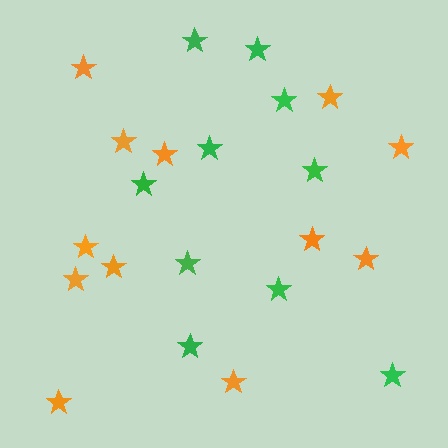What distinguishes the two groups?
There are 2 groups: one group of green stars (10) and one group of orange stars (12).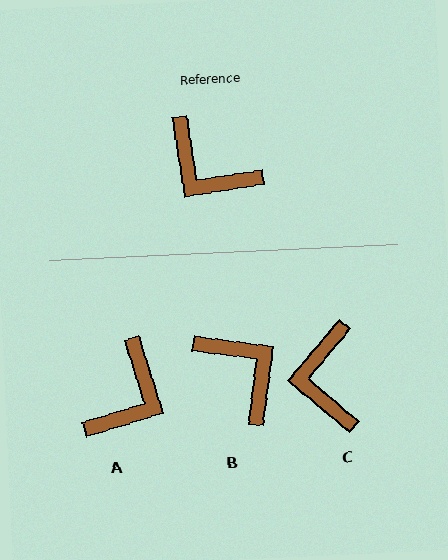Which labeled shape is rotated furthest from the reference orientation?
B, about 164 degrees away.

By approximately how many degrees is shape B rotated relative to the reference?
Approximately 164 degrees counter-clockwise.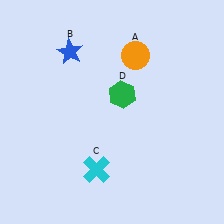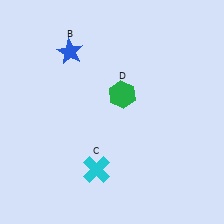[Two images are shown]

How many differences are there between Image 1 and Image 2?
There is 1 difference between the two images.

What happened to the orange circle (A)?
The orange circle (A) was removed in Image 2. It was in the top-right area of Image 1.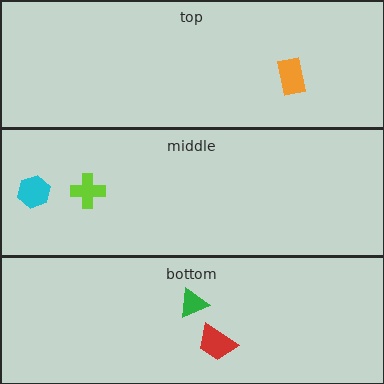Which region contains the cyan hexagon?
The middle region.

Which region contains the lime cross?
The middle region.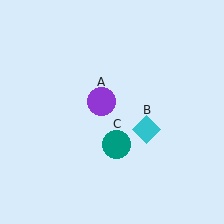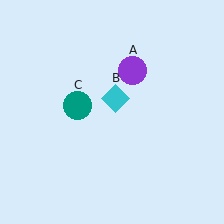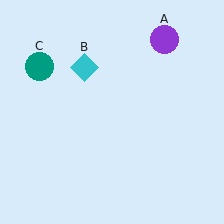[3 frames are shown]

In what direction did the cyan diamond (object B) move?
The cyan diamond (object B) moved up and to the left.